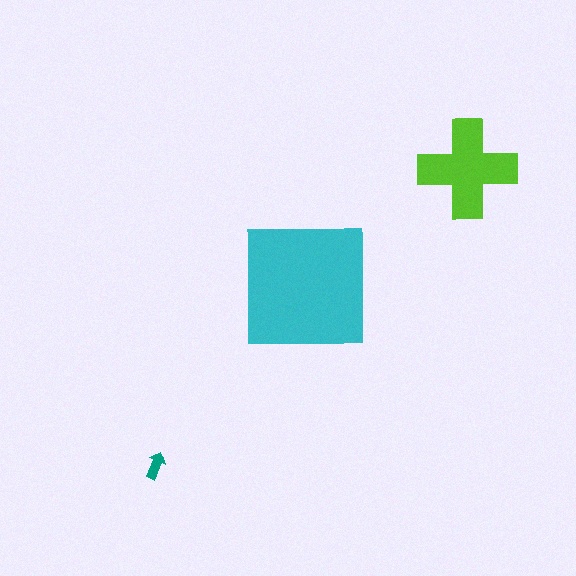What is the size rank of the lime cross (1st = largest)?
2nd.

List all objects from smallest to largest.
The teal arrow, the lime cross, the cyan square.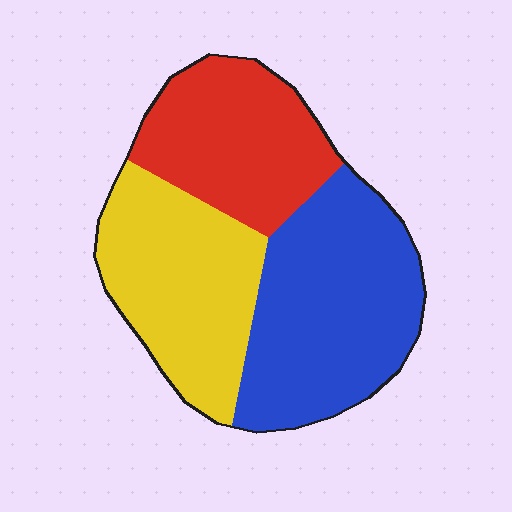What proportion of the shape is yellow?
Yellow covers about 30% of the shape.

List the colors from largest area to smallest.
From largest to smallest: blue, yellow, red.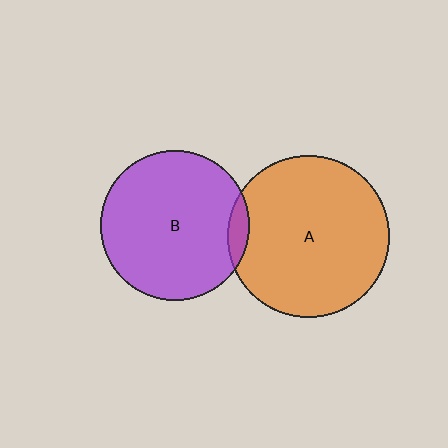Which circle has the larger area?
Circle A (orange).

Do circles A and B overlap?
Yes.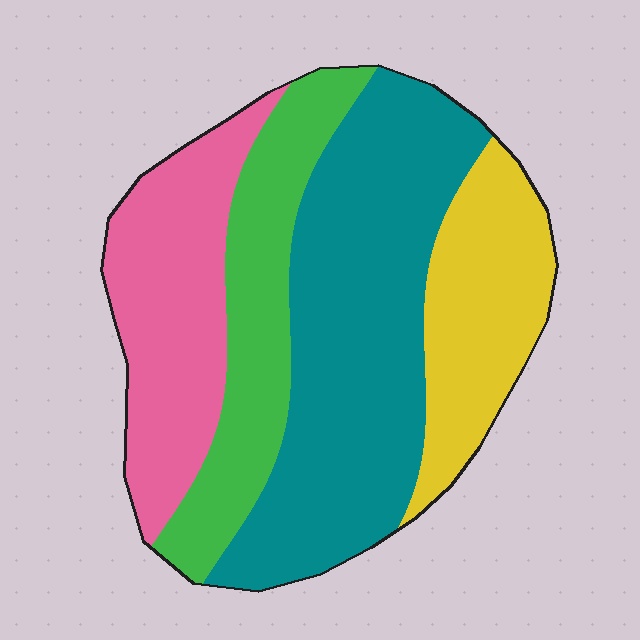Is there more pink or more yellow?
Pink.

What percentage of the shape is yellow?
Yellow covers around 20% of the shape.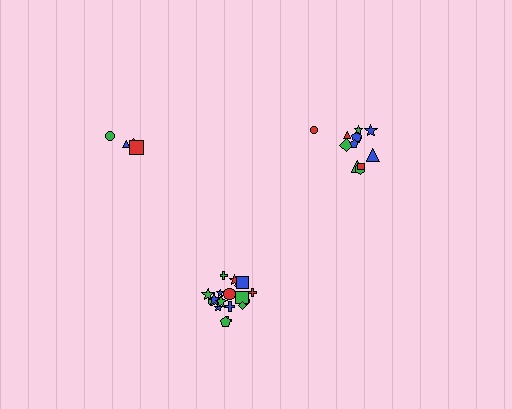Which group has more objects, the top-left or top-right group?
The top-right group.